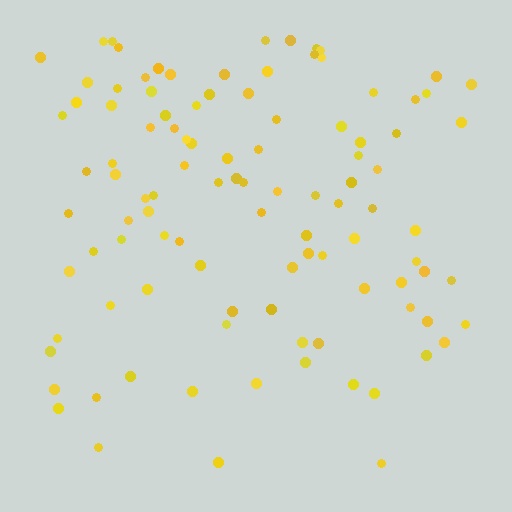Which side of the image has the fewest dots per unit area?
The bottom.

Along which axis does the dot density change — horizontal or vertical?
Vertical.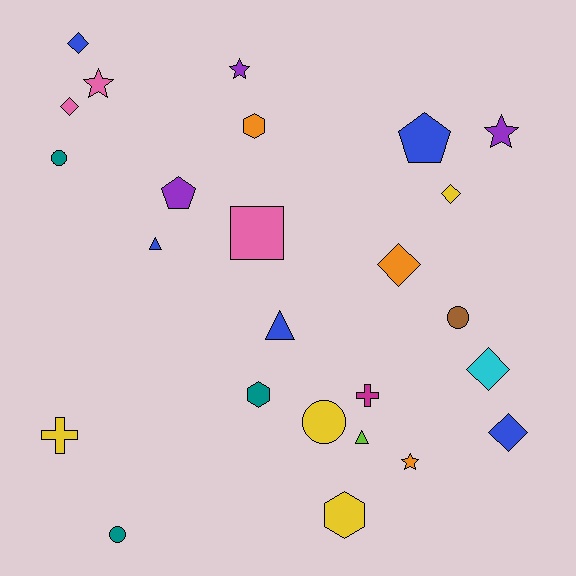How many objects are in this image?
There are 25 objects.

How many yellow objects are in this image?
There are 4 yellow objects.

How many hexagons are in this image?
There are 3 hexagons.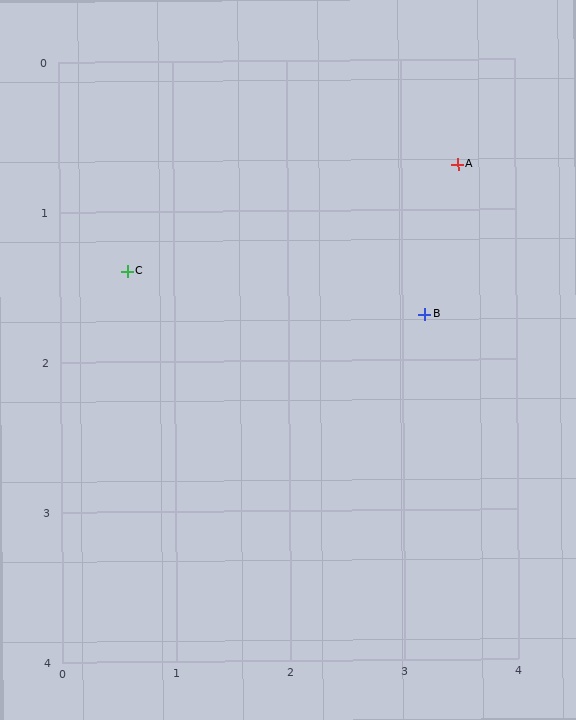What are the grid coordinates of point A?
Point A is at approximately (3.5, 0.7).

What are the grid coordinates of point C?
Point C is at approximately (0.6, 1.4).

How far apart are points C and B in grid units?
Points C and B are about 2.6 grid units apart.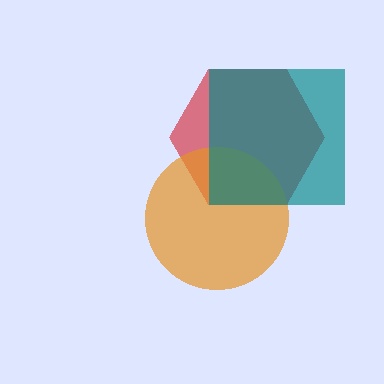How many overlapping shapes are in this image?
There are 3 overlapping shapes in the image.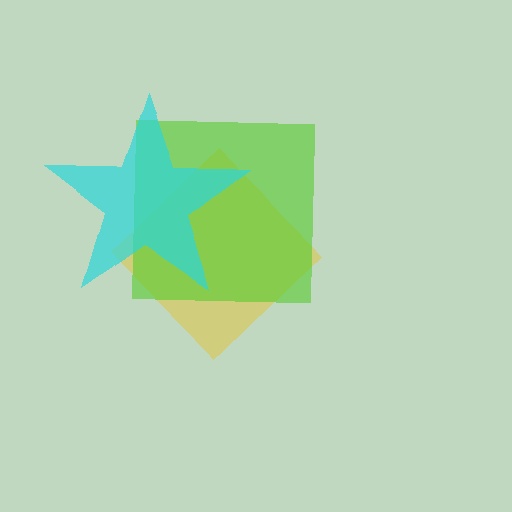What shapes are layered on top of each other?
The layered shapes are: a yellow diamond, a lime square, a cyan star.